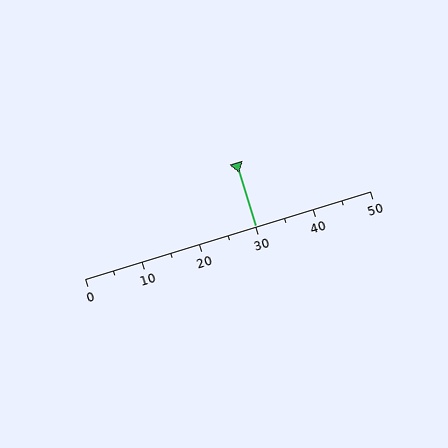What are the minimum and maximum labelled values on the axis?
The axis runs from 0 to 50.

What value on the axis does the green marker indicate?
The marker indicates approximately 30.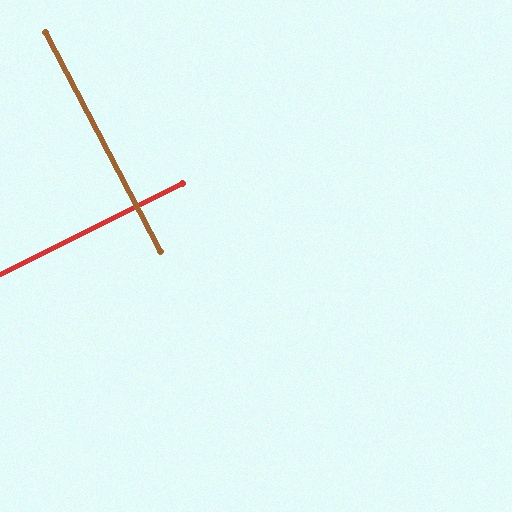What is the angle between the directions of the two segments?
Approximately 89 degrees.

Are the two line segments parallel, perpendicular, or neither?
Perpendicular — they meet at approximately 89°.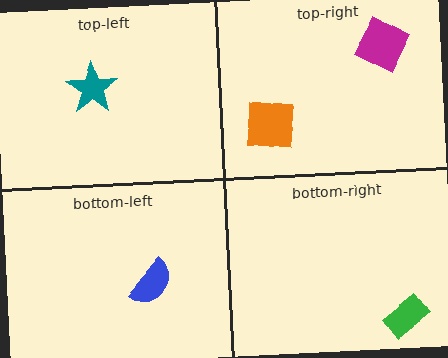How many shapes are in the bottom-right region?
1.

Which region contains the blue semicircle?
The bottom-left region.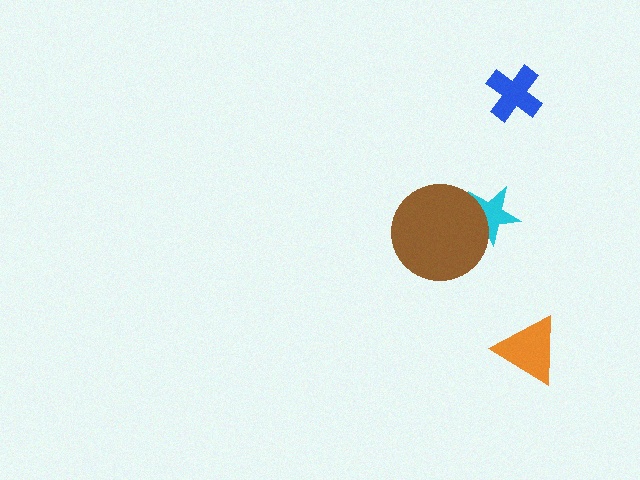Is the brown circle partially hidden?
No, no other shape covers it.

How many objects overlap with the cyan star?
1 object overlaps with the cyan star.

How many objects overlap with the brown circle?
1 object overlaps with the brown circle.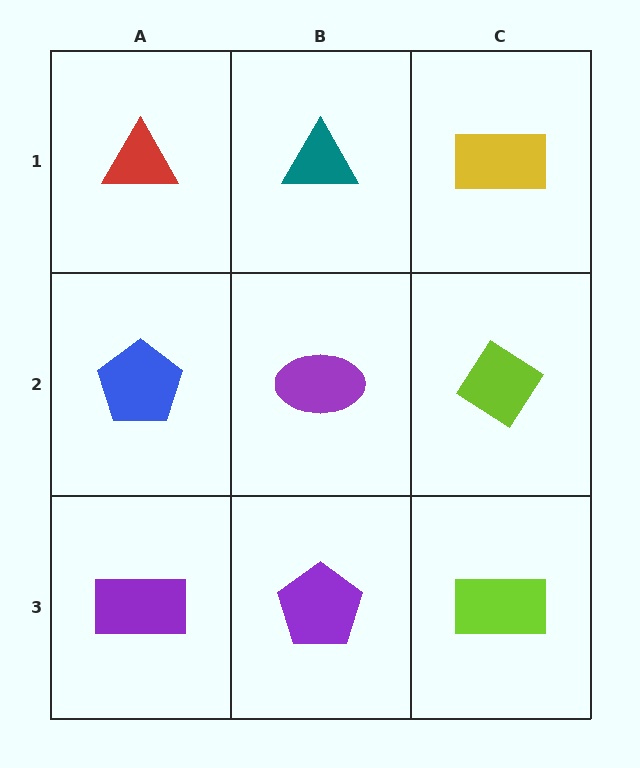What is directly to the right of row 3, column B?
A lime rectangle.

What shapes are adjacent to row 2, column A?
A red triangle (row 1, column A), a purple rectangle (row 3, column A), a purple ellipse (row 2, column B).